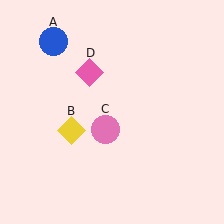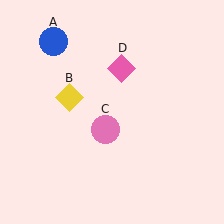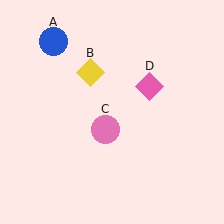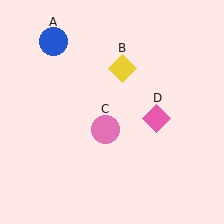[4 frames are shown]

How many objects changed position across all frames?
2 objects changed position: yellow diamond (object B), pink diamond (object D).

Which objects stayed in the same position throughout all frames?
Blue circle (object A) and pink circle (object C) remained stationary.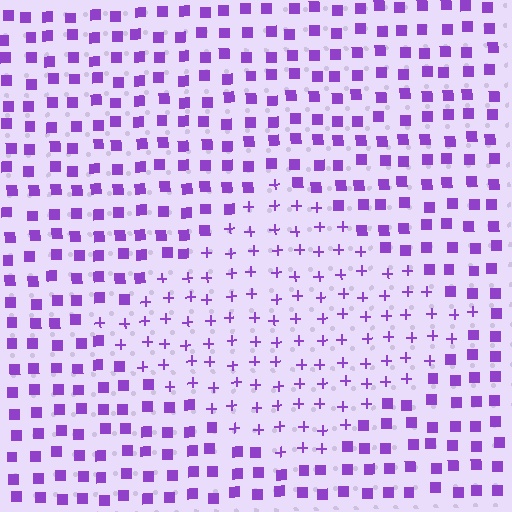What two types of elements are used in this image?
The image uses plus signs inside the diamond region and squares outside it.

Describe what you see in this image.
The image is filled with small purple elements arranged in a uniform grid. A diamond-shaped region contains plus signs, while the surrounding area contains squares. The boundary is defined purely by the change in element shape.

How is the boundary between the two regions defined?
The boundary is defined by a change in element shape: plus signs inside vs. squares outside. All elements share the same color and spacing.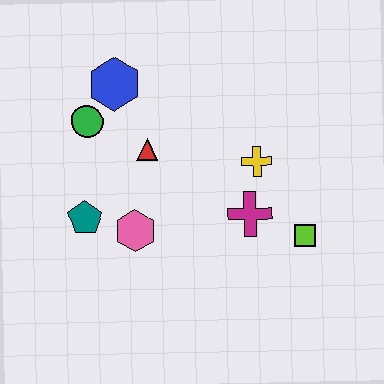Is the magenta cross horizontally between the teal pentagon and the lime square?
Yes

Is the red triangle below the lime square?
No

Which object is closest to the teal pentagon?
The pink hexagon is closest to the teal pentagon.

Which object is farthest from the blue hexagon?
The lime square is farthest from the blue hexagon.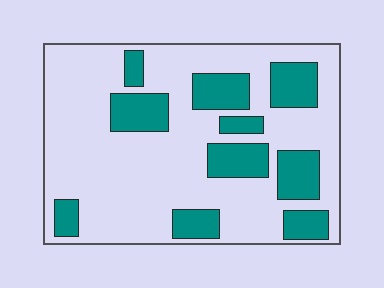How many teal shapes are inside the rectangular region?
10.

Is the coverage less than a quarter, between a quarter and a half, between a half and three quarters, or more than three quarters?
Between a quarter and a half.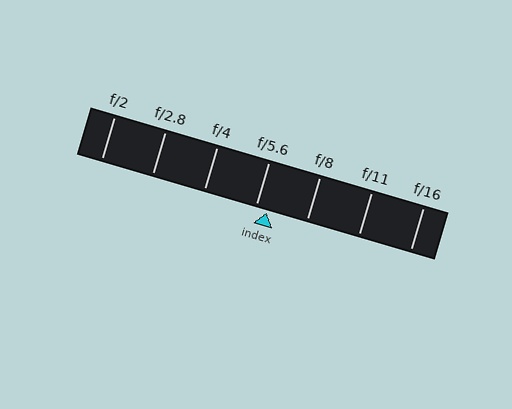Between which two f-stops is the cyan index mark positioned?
The index mark is between f/5.6 and f/8.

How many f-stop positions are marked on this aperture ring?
There are 7 f-stop positions marked.